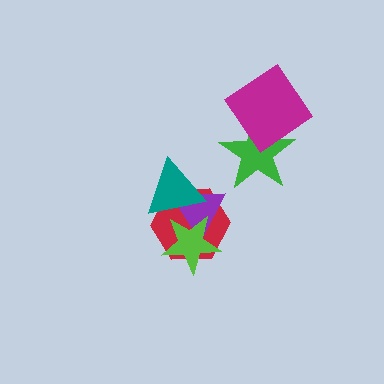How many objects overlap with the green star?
1 object overlaps with the green star.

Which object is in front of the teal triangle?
The lime star is in front of the teal triangle.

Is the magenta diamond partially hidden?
No, no other shape covers it.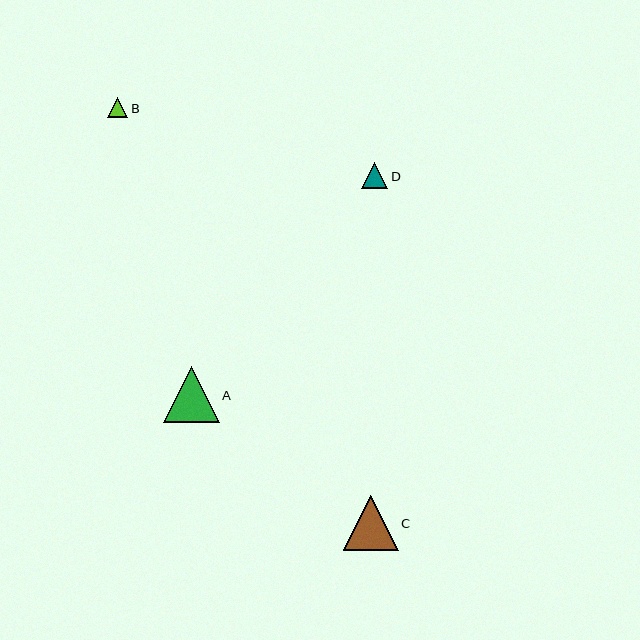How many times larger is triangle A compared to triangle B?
Triangle A is approximately 2.7 times the size of triangle B.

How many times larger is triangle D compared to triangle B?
Triangle D is approximately 1.3 times the size of triangle B.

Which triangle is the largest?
Triangle A is the largest with a size of approximately 56 pixels.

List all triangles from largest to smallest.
From largest to smallest: A, C, D, B.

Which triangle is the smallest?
Triangle B is the smallest with a size of approximately 21 pixels.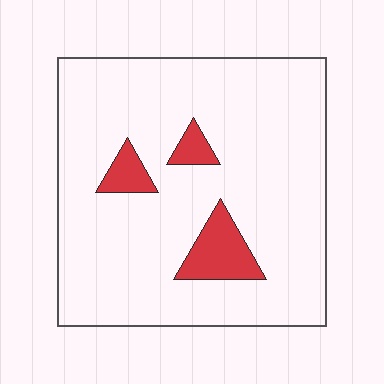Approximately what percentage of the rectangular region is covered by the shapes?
Approximately 10%.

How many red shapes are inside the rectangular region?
3.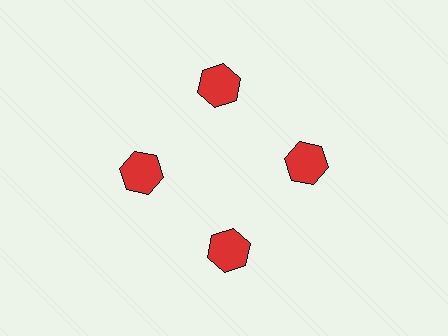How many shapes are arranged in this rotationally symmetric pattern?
There are 4 shapes, arranged in 4 groups of 1.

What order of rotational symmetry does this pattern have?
This pattern has 4-fold rotational symmetry.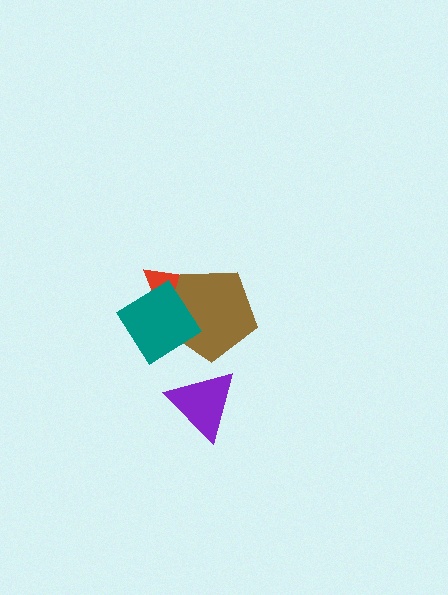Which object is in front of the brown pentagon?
The teal diamond is in front of the brown pentagon.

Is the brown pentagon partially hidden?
Yes, it is partially covered by another shape.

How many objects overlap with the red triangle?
2 objects overlap with the red triangle.